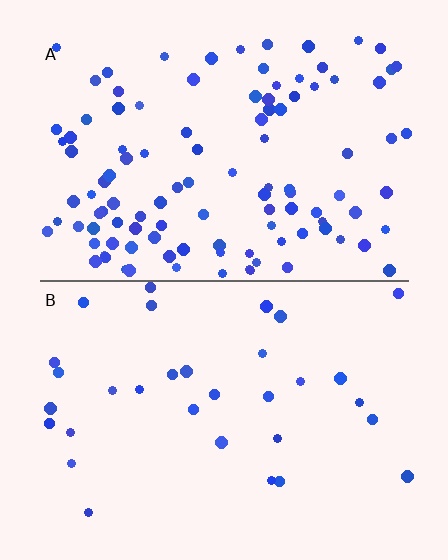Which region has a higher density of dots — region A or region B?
A (the top).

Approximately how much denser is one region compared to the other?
Approximately 3.4× — region A over region B.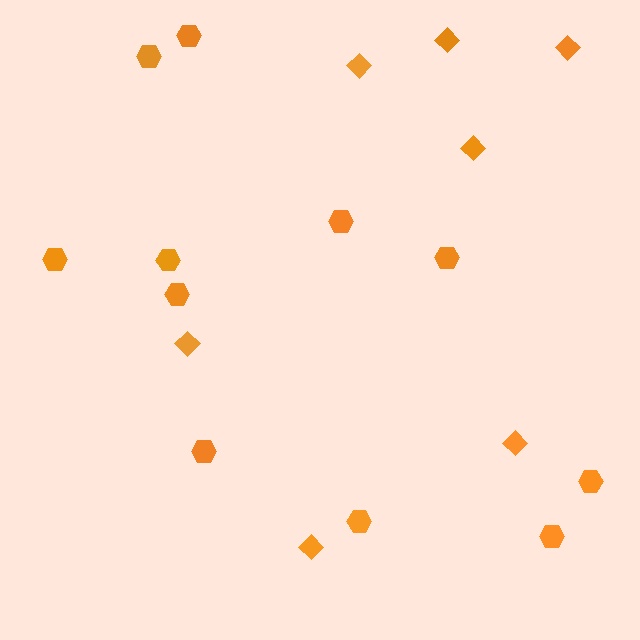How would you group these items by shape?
There are 2 groups: one group of diamonds (7) and one group of hexagons (11).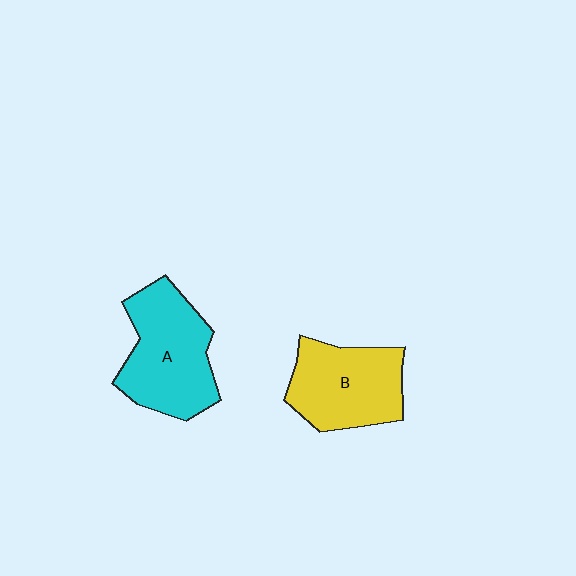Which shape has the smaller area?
Shape B (yellow).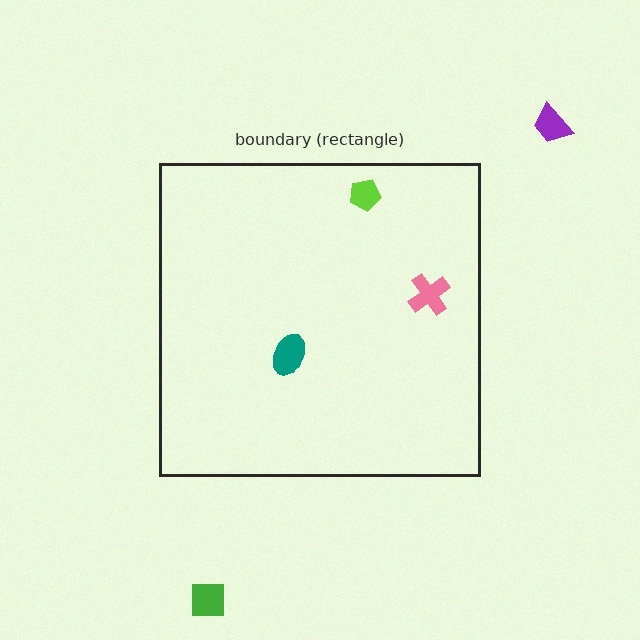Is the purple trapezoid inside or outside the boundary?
Outside.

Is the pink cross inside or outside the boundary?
Inside.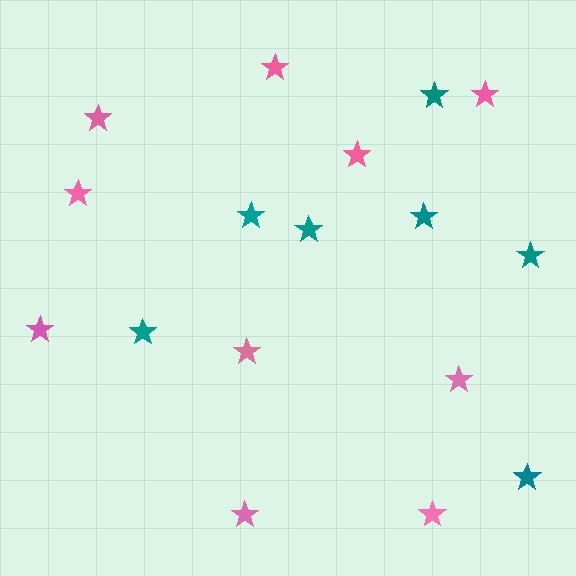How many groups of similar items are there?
There are 2 groups: one group of teal stars (7) and one group of pink stars (10).